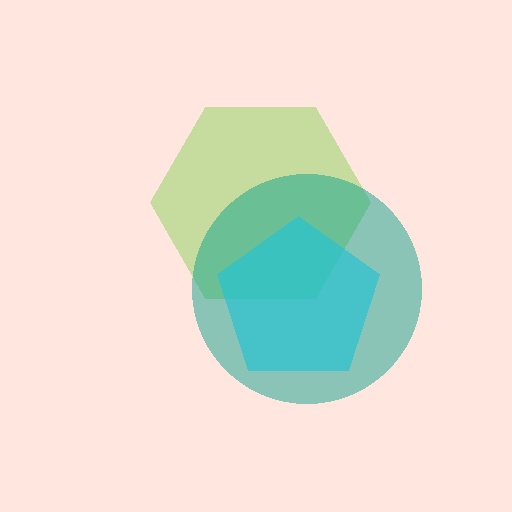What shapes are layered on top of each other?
The layered shapes are: a lime hexagon, a teal circle, a cyan pentagon.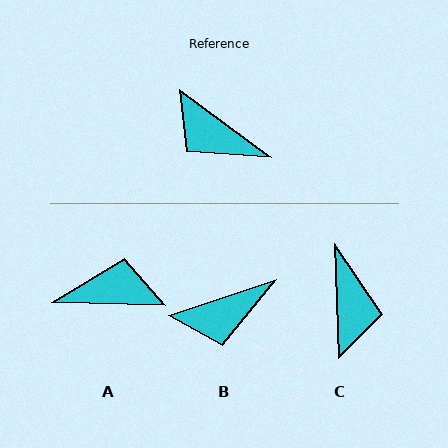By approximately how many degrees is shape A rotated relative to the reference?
Approximately 145 degrees clockwise.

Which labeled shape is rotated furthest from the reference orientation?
A, about 145 degrees away.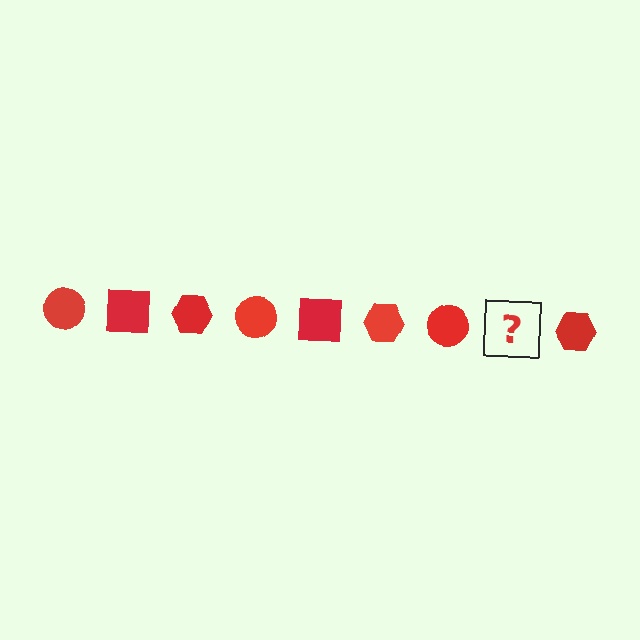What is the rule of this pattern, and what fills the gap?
The rule is that the pattern cycles through circle, square, hexagon shapes in red. The gap should be filled with a red square.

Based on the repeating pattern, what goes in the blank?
The blank should be a red square.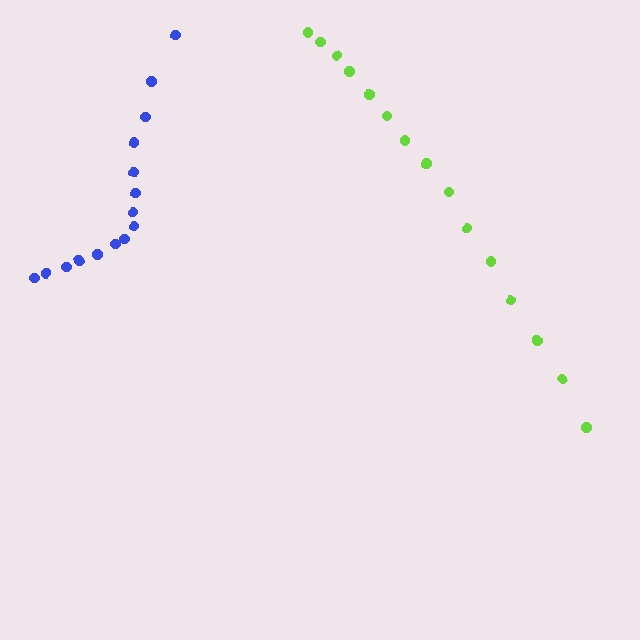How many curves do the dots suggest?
There are 2 distinct paths.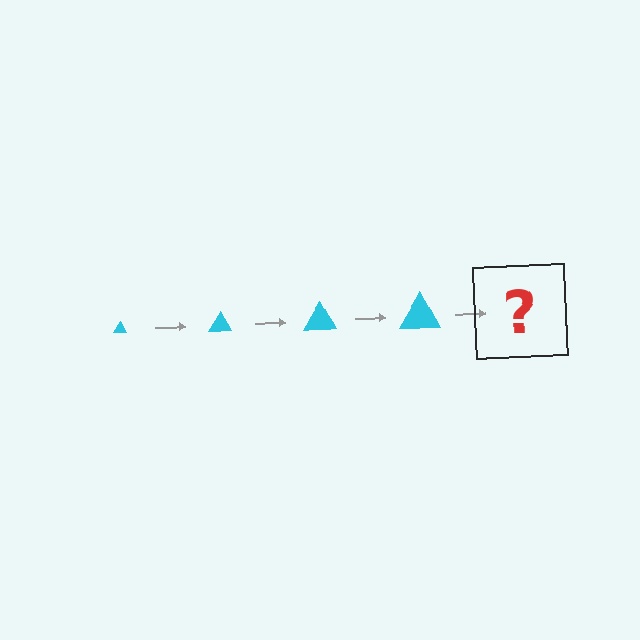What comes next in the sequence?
The next element should be a cyan triangle, larger than the previous one.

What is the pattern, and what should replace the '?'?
The pattern is that the triangle gets progressively larger each step. The '?' should be a cyan triangle, larger than the previous one.